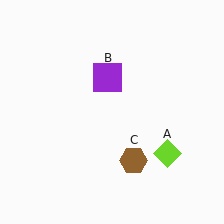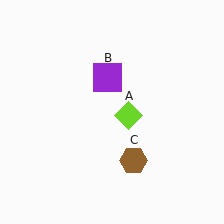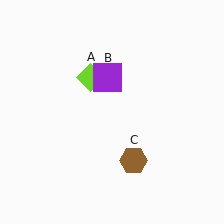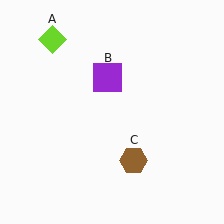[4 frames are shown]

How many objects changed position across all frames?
1 object changed position: lime diamond (object A).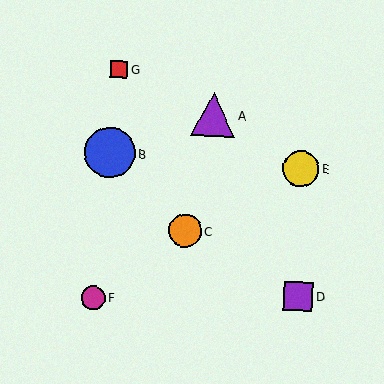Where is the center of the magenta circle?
The center of the magenta circle is at (93, 298).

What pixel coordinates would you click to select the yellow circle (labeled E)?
Click at (301, 169) to select the yellow circle E.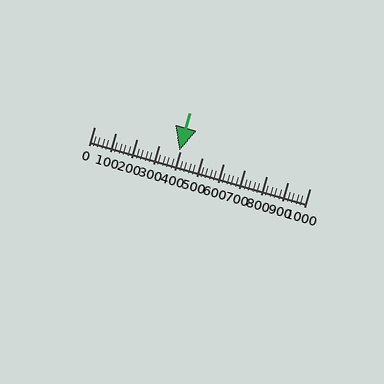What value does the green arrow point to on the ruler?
The green arrow points to approximately 396.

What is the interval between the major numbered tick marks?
The major tick marks are spaced 100 units apart.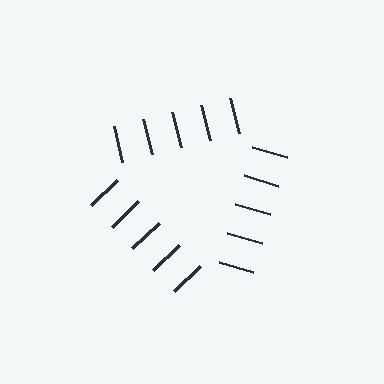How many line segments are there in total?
15 — 5 along each of the 3 edges.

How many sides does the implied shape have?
3 sides — the line-ends trace a triangle.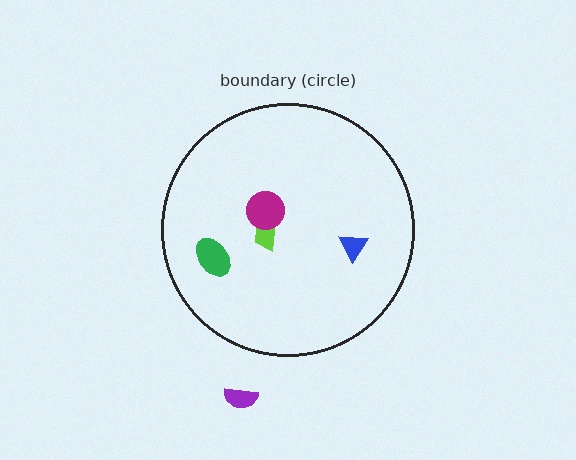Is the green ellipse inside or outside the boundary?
Inside.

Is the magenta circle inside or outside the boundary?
Inside.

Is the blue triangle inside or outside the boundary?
Inside.